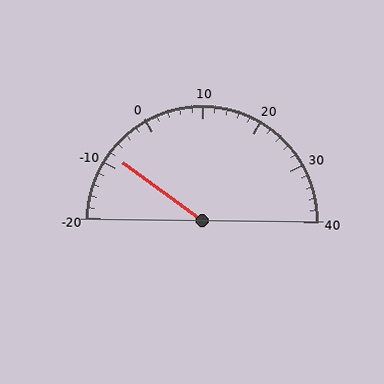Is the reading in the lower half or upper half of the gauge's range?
The reading is in the lower half of the range (-20 to 40).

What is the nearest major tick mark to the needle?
The nearest major tick mark is -10.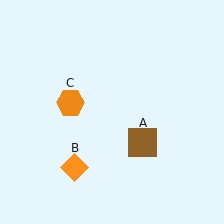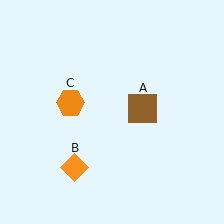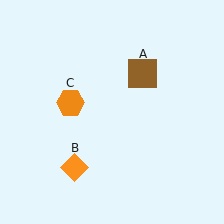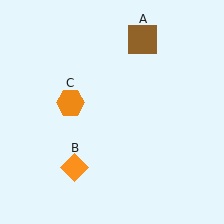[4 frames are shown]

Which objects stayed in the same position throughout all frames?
Orange diamond (object B) and orange hexagon (object C) remained stationary.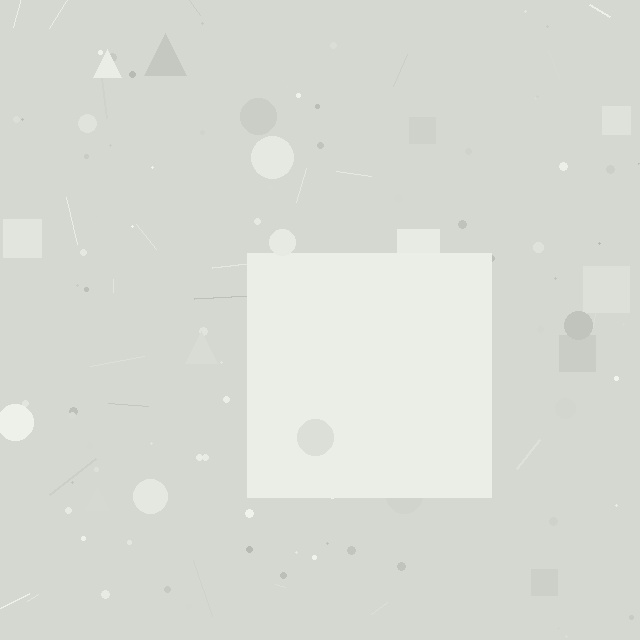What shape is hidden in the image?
A square is hidden in the image.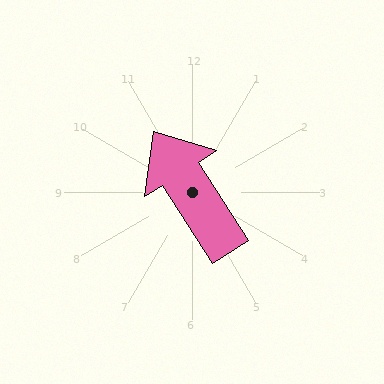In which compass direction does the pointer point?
Northwest.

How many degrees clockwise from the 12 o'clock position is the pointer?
Approximately 327 degrees.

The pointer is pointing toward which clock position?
Roughly 11 o'clock.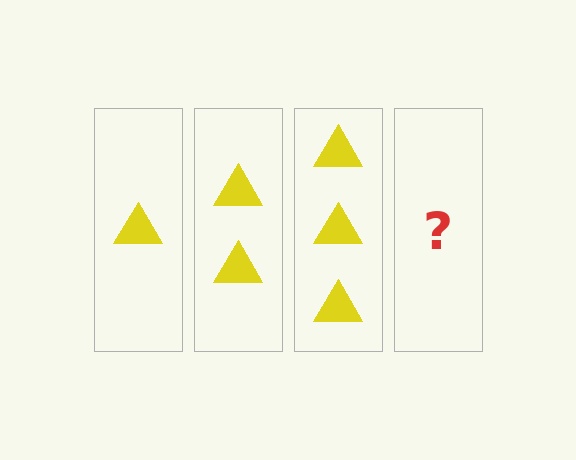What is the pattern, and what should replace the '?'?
The pattern is that each step adds one more triangle. The '?' should be 4 triangles.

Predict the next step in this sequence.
The next step is 4 triangles.